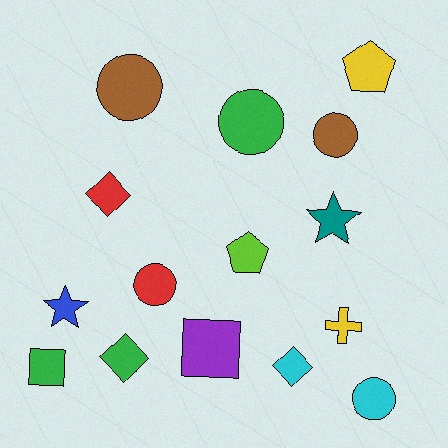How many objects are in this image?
There are 15 objects.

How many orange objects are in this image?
There are no orange objects.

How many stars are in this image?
There are 2 stars.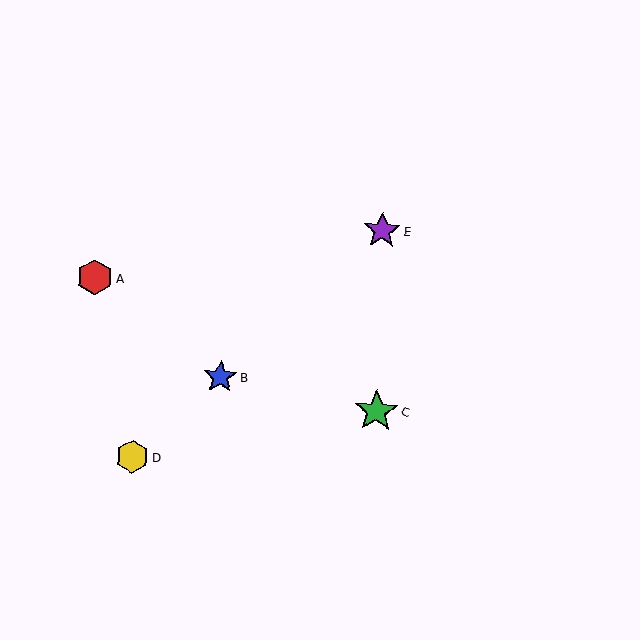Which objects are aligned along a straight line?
Objects B, D, E are aligned along a straight line.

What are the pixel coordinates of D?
Object D is at (132, 457).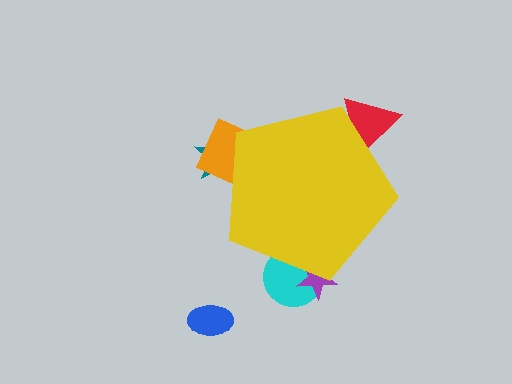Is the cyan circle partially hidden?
Yes, the cyan circle is partially hidden behind the yellow pentagon.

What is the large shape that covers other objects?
A yellow pentagon.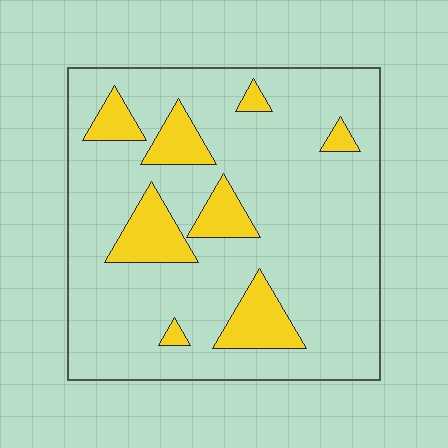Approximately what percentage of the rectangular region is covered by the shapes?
Approximately 15%.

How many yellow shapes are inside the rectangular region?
8.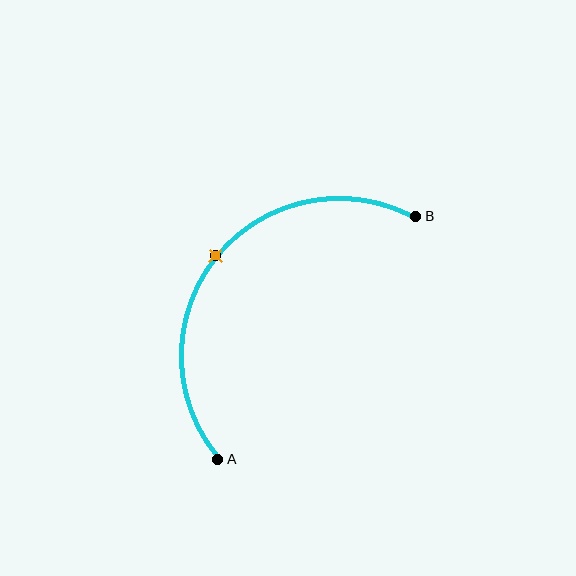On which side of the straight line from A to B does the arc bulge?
The arc bulges above and to the left of the straight line connecting A and B.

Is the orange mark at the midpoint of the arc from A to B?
Yes. The orange mark lies on the arc at equal arc-length from both A and B — it is the arc midpoint.